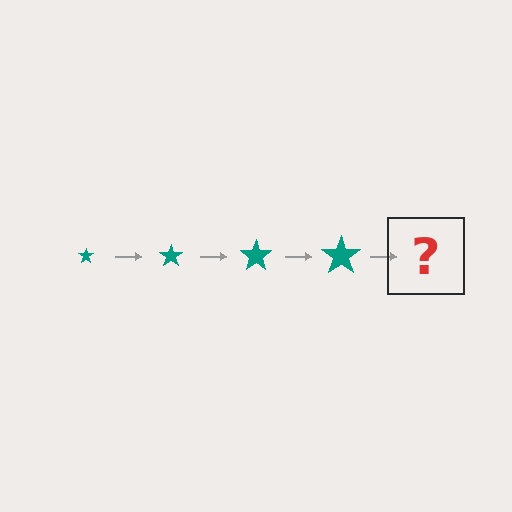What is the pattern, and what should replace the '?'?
The pattern is that the star gets progressively larger each step. The '?' should be a teal star, larger than the previous one.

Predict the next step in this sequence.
The next step is a teal star, larger than the previous one.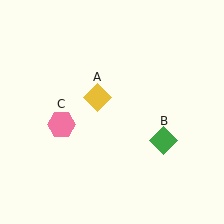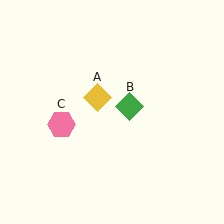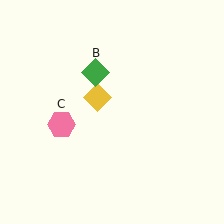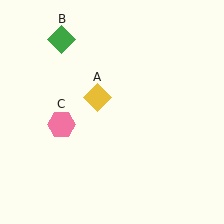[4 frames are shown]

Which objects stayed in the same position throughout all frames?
Yellow diamond (object A) and pink hexagon (object C) remained stationary.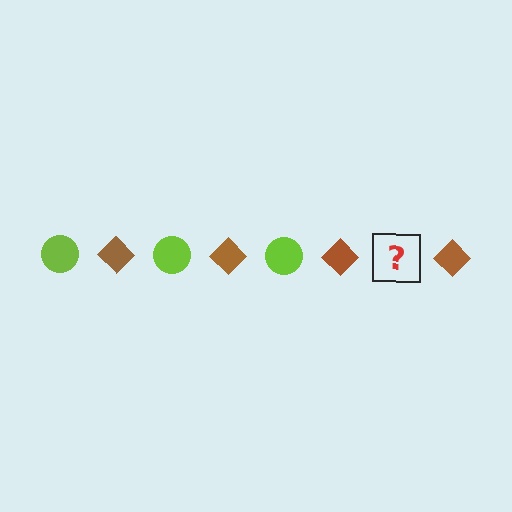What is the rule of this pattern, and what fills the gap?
The rule is that the pattern alternates between lime circle and brown diamond. The gap should be filled with a lime circle.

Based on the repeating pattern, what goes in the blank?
The blank should be a lime circle.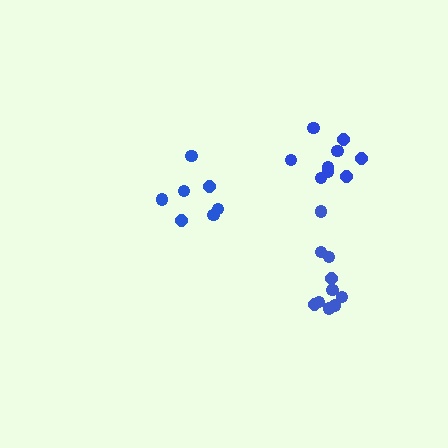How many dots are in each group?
Group 1: 7 dots, Group 2: 9 dots, Group 3: 10 dots (26 total).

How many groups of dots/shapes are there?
There are 3 groups.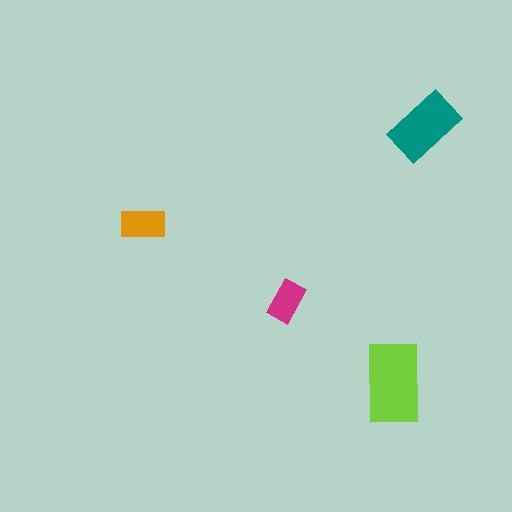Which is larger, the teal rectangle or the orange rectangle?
The teal one.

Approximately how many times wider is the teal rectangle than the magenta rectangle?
About 1.5 times wider.